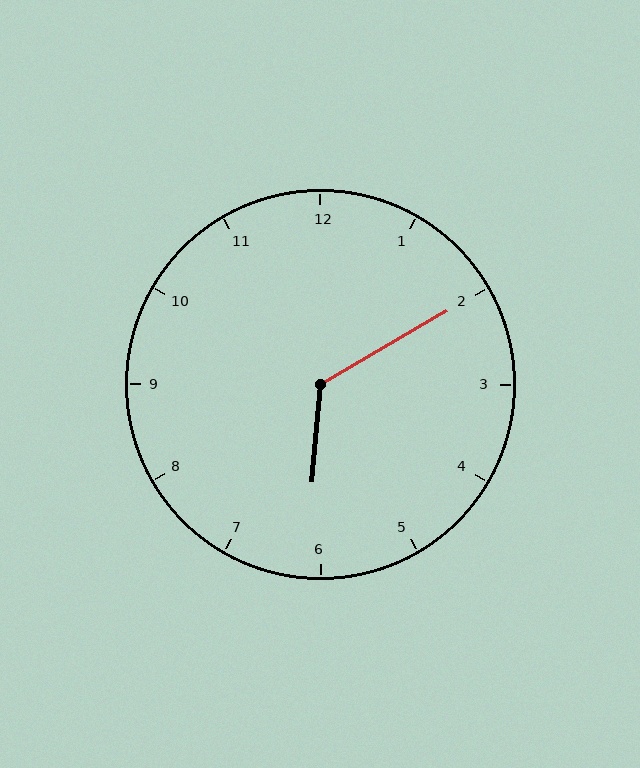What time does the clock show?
6:10.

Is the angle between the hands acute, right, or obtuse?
It is obtuse.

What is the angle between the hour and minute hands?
Approximately 125 degrees.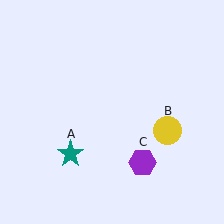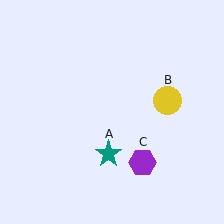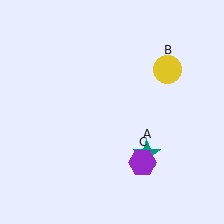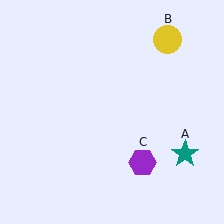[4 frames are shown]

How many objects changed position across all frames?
2 objects changed position: teal star (object A), yellow circle (object B).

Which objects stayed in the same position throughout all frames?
Purple hexagon (object C) remained stationary.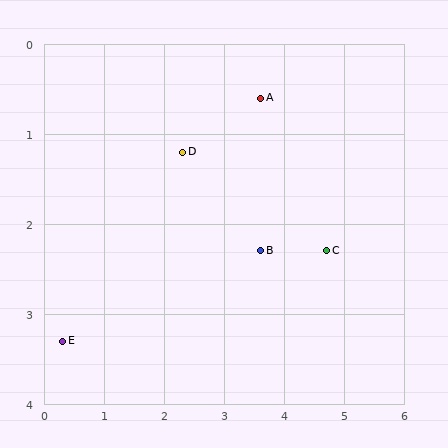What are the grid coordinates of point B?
Point B is at approximately (3.6, 2.3).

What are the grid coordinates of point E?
Point E is at approximately (0.3, 3.3).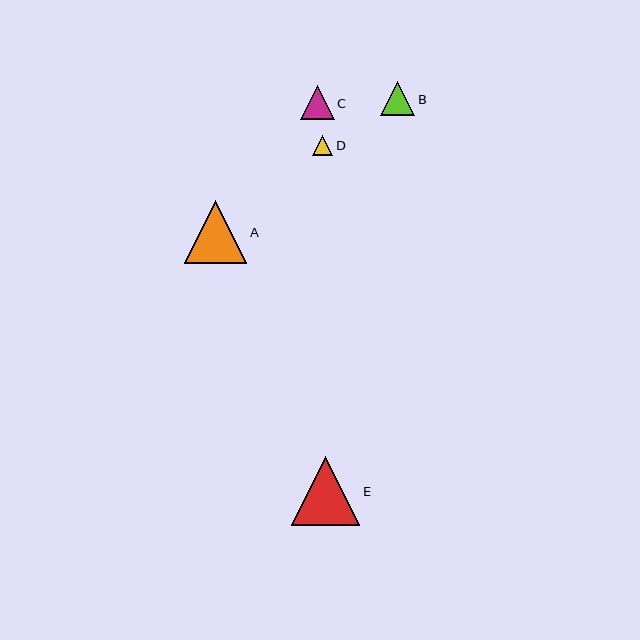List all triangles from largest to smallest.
From largest to smallest: E, A, B, C, D.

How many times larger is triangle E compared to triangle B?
Triangle E is approximately 2.0 times the size of triangle B.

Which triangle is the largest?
Triangle E is the largest with a size of approximately 68 pixels.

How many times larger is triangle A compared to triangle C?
Triangle A is approximately 1.8 times the size of triangle C.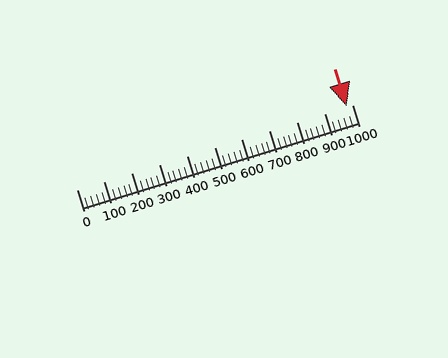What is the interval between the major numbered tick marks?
The major tick marks are spaced 100 units apart.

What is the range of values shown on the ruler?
The ruler shows values from 0 to 1000.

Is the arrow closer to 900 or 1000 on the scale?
The arrow is closer to 1000.